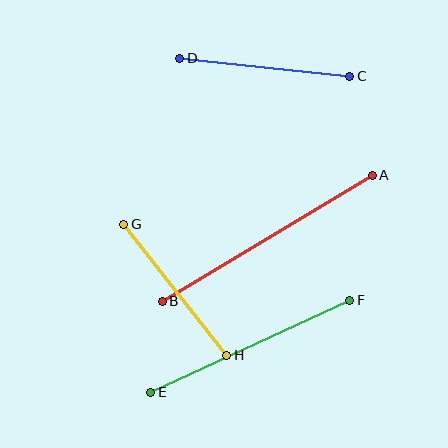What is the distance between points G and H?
The distance is approximately 166 pixels.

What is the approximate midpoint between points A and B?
The midpoint is at approximately (267, 238) pixels.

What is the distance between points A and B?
The distance is approximately 245 pixels.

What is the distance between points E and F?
The distance is approximately 219 pixels.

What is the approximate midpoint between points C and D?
The midpoint is at approximately (265, 67) pixels.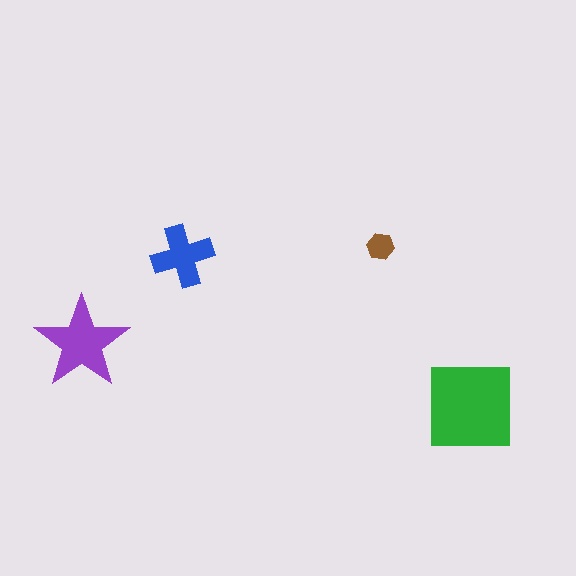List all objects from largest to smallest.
The green square, the purple star, the blue cross, the brown hexagon.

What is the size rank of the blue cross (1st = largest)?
3rd.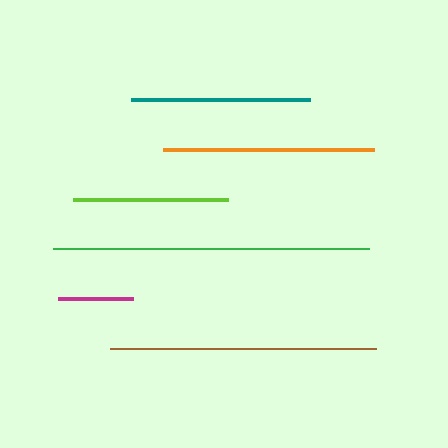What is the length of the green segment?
The green segment is approximately 316 pixels long.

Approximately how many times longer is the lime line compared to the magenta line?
The lime line is approximately 2.1 times the length of the magenta line.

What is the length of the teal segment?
The teal segment is approximately 179 pixels long.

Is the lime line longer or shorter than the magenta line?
The lime line is longer than the magenta line.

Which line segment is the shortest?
The magenta line is the shortest at approximately 75 pixels.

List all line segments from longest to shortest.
From longest to shortest: green, brown, orange, teal, lime, magenta.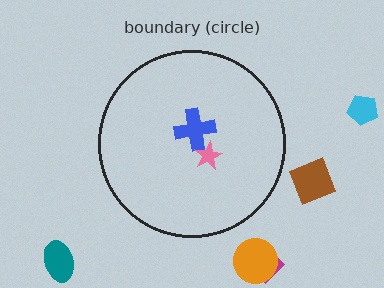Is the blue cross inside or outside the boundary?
Inside.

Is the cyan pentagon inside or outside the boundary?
Outside.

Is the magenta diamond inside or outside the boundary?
Outside.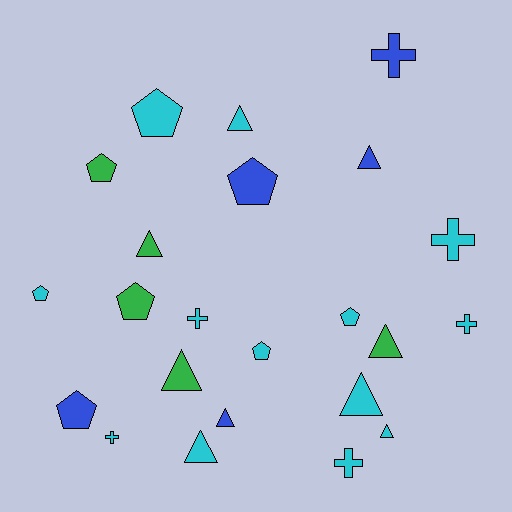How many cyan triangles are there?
There are 4 cyan triangles.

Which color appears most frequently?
Cyan, with 13 objects.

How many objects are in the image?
There are 23 objects.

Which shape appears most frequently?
Triangle, with 9 objects.